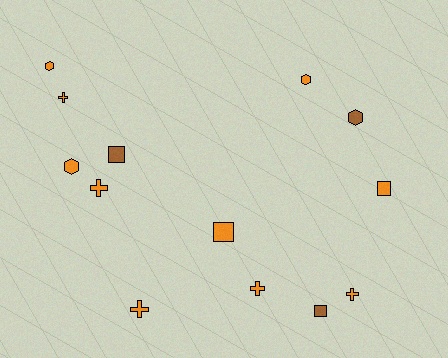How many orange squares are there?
There are 2 orange squares.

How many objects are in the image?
There are 13 objects.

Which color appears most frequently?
Orange, with 10 objects.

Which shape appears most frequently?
Cross, with 5 objects.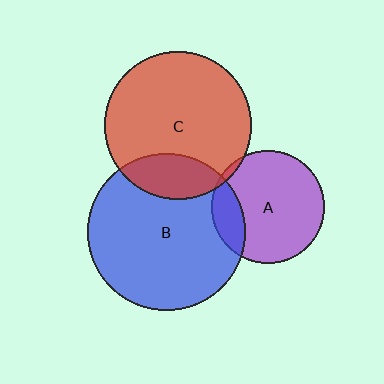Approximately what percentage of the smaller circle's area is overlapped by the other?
Approximately 5%.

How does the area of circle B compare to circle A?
Approximately 2.0 times.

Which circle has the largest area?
Circle B (blue).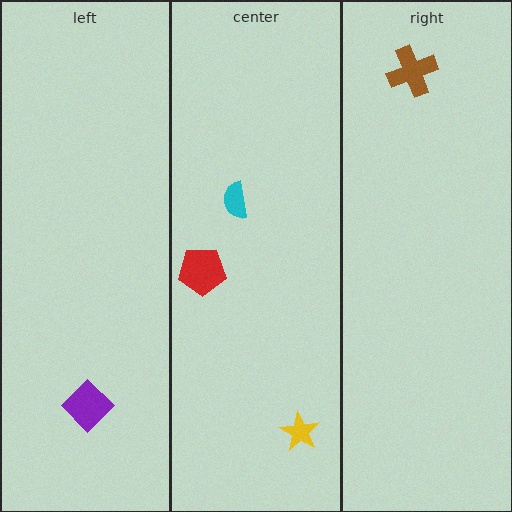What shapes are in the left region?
The purple diamond.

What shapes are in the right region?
The brown cross.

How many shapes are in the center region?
3.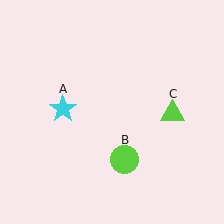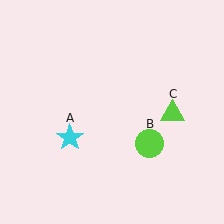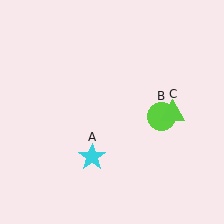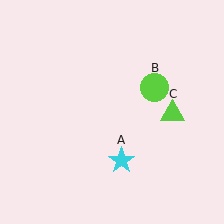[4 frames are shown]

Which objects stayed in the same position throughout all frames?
Lime triangle (object C) remained stationary.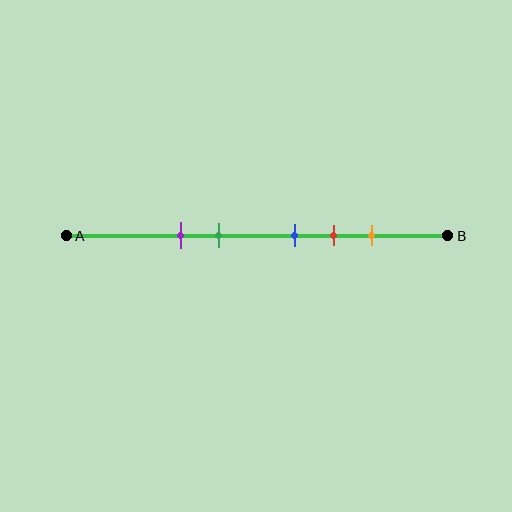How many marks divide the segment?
There are 5 marks dividing the segment.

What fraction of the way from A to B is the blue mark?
The blue mark is approximately 60% (0.6) of the way from A to B.